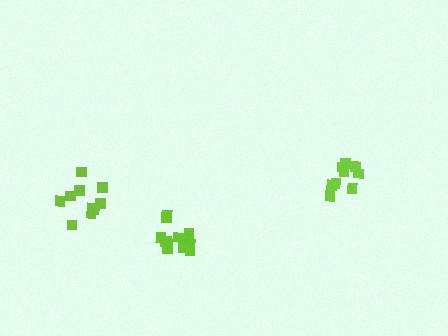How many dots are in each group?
Group 1: 9 dots, Group 2: 10 dots, Group 3: 12 dots (31 total).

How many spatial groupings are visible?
There are 3 spatial groupings.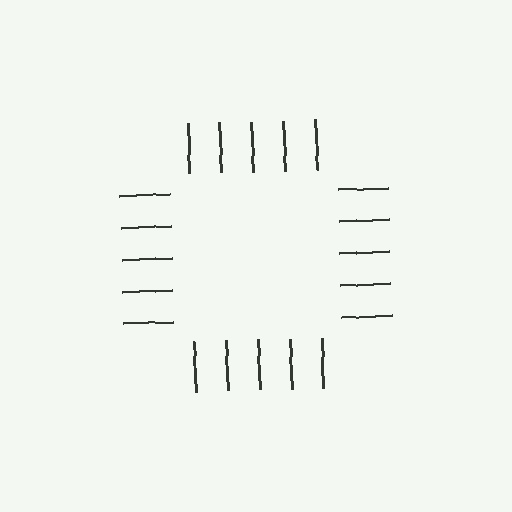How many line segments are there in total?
20 — 5 along each of the 4 edges.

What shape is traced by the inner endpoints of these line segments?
An illusory square — the line segments terminate on its edges but no continuous stroke is drawn.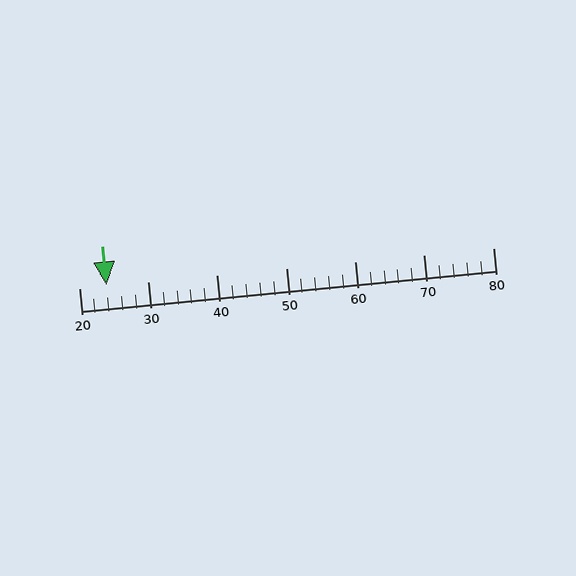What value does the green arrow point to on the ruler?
The green arrow points to approximately 24.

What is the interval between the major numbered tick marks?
The major tick marks are spaced 10 units apart.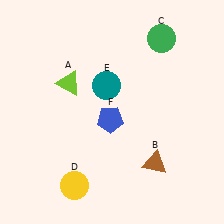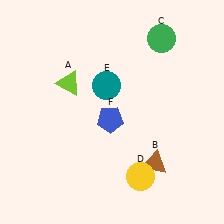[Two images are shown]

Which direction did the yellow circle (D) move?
The yellow circle (D) moved right.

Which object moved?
The yellow circle (D) moved right.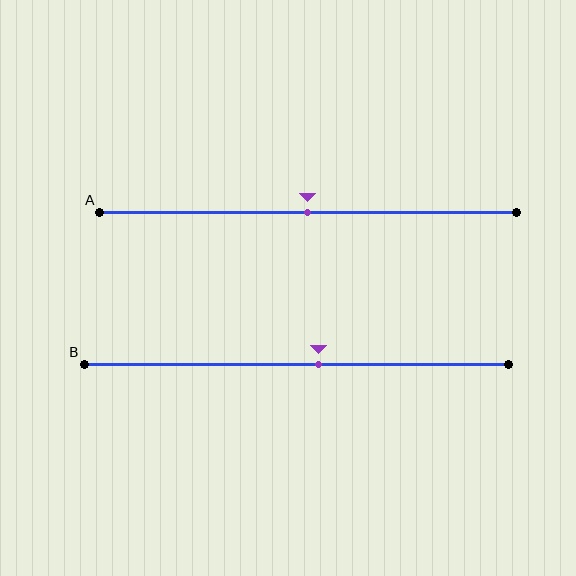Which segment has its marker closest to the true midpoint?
Segment A has its marker closest to the true midpoint.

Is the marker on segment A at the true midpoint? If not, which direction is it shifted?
Yes, the marker on segment A is at the true midpoint.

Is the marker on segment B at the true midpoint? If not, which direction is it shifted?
No, the marker on segment B is shifted to the right by about 5% of the segment length.